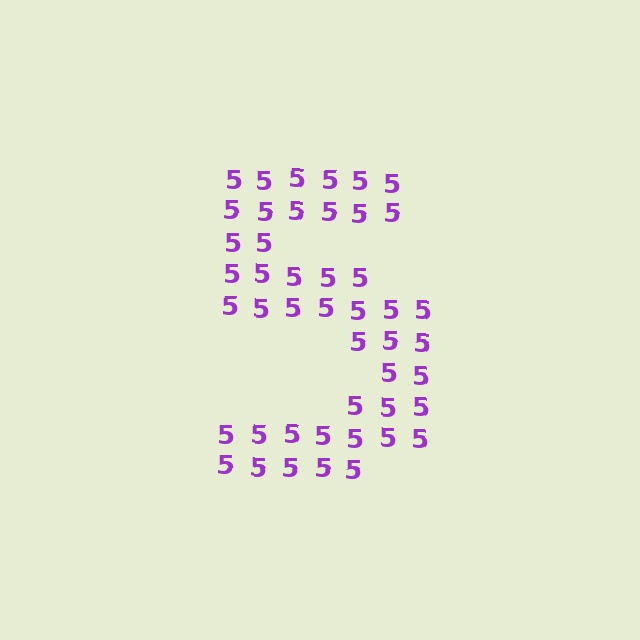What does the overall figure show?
The overall figure shows the digit 5.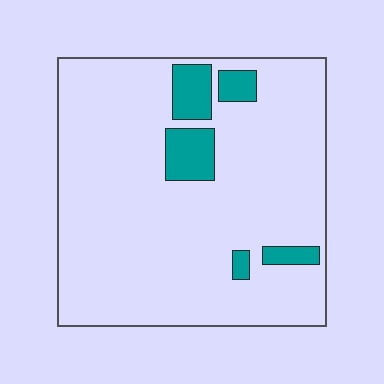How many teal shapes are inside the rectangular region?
5.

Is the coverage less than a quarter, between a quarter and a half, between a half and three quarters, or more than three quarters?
Less than a quarter.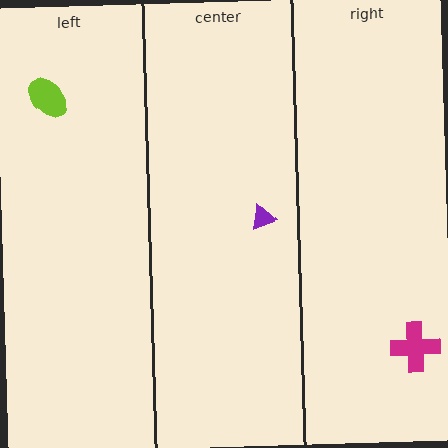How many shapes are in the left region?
1.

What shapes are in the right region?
The magenta cross.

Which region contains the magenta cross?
The right region.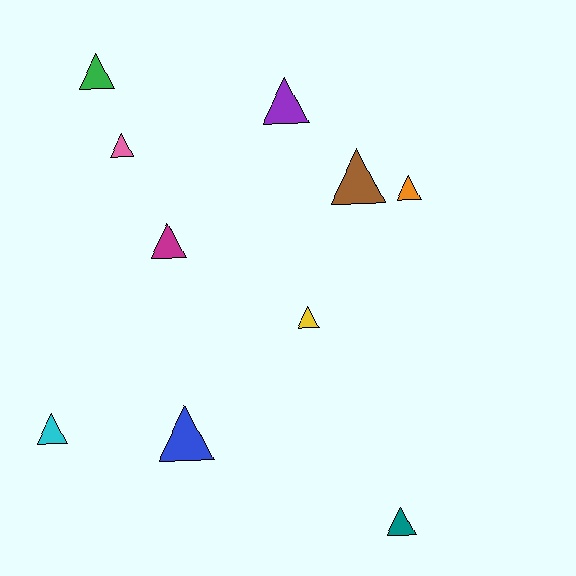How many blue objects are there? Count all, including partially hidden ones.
There is 1 blue object.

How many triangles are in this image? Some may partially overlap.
There are 10 triangles.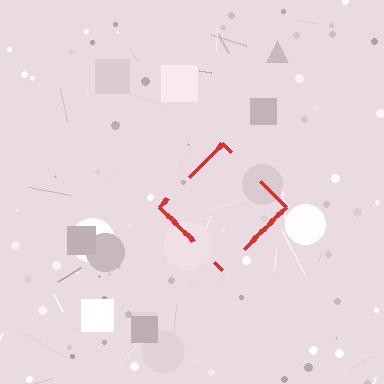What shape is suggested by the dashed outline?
The dashed outline suggests a diamond.